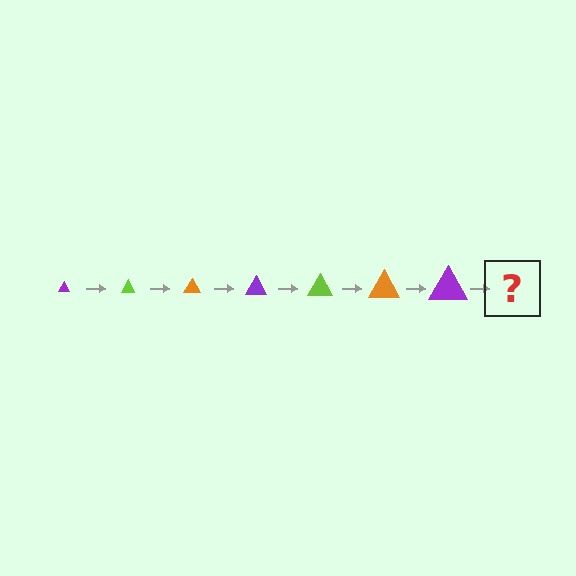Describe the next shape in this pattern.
It should be a lime triangle, larger than the previous one.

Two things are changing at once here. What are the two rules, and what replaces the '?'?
The two rules are that the triangle grows larger each step and the color cycles through purple, lime, and orange. The '?' should be a lime triangle, larger than the previous one.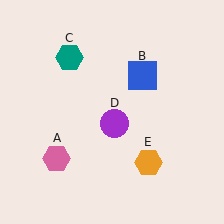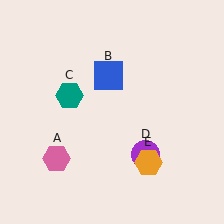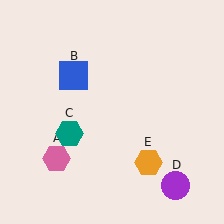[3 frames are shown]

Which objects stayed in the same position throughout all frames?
Pink hexagon (object A) and orange hexagon (object E) remained stationary.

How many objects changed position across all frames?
3 objects changed position: blue square (object B), teal hexagon (object C), purple circle (object D).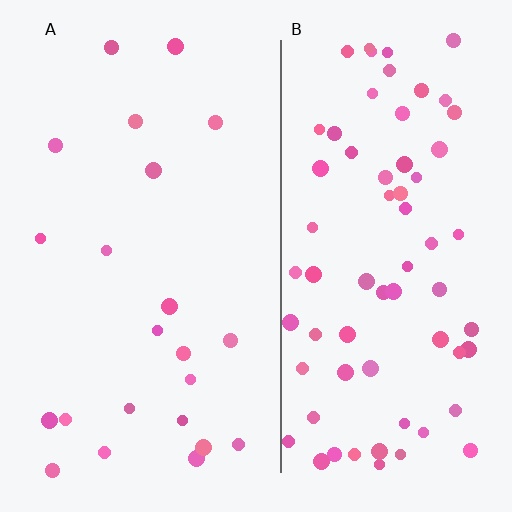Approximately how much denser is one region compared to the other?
Approximately 3.1× — region B over region A.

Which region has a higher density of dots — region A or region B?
B (the right).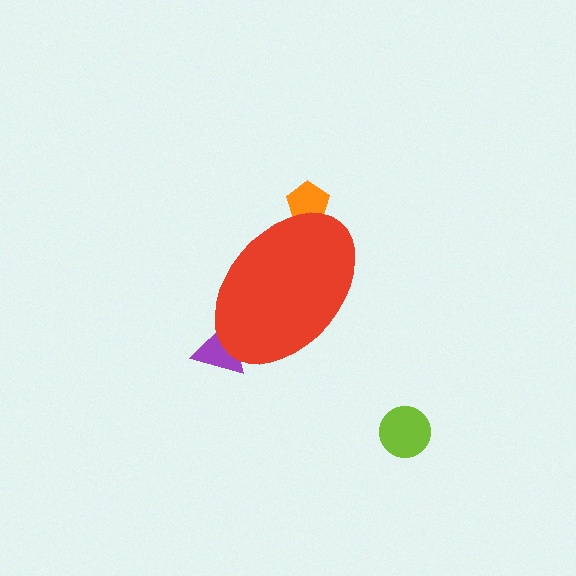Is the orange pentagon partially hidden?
Yes, the orange pentagon is partially hidden behind the red ellipse.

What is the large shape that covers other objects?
A red ellipse.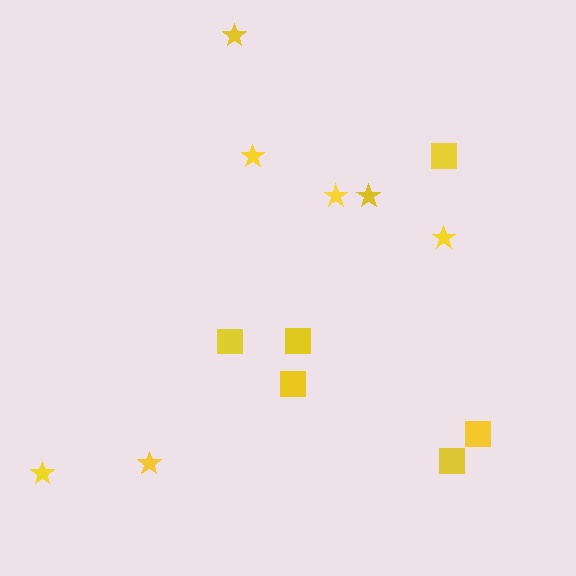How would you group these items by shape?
There are 2 groups: one group of squares (6) and one group of stars (7).